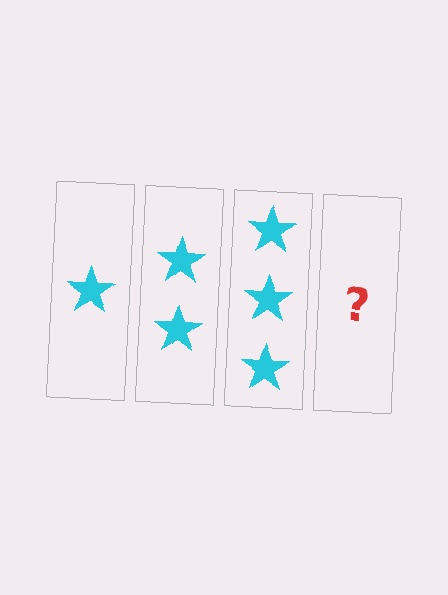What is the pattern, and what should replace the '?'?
The pattern is that each step adds one more star. The '?' should be 4 stars.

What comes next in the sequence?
The next element should be 4 stars.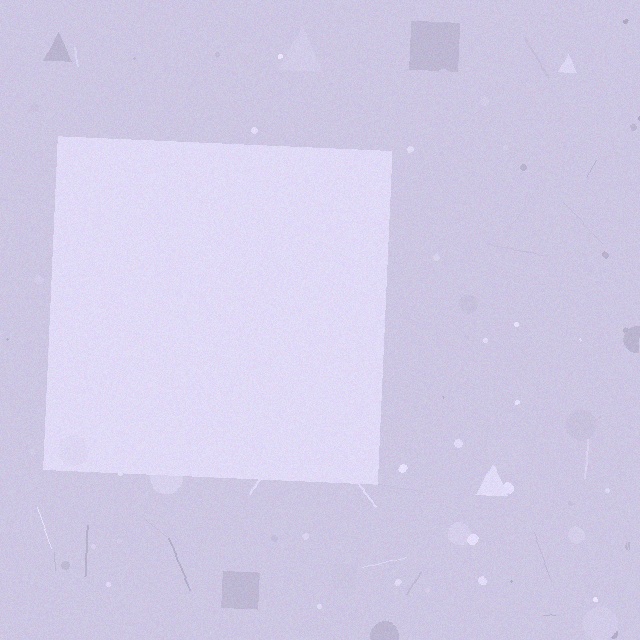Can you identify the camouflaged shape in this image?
The camouflaged shape is a square.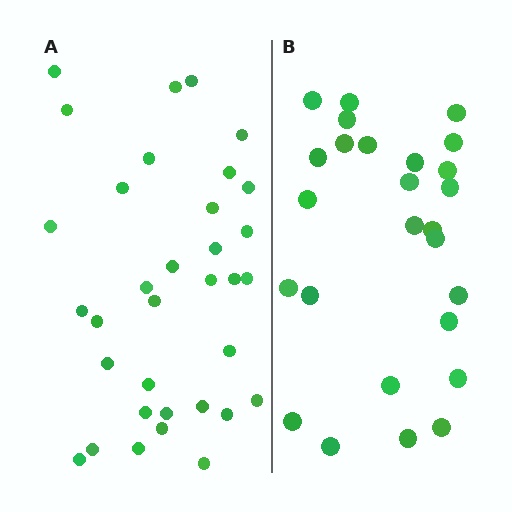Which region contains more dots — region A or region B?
Region A (the left region) has more dots.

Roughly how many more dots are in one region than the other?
Region A has roughly 8 or so more dots than region B.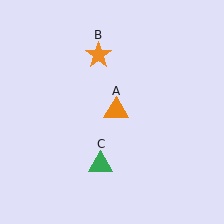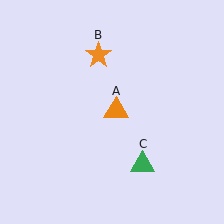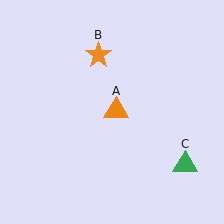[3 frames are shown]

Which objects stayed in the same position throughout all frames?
Orange triangle (object A) and orange star (object B) remained stationary.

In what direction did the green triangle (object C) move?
The green triangle (object C) moved right.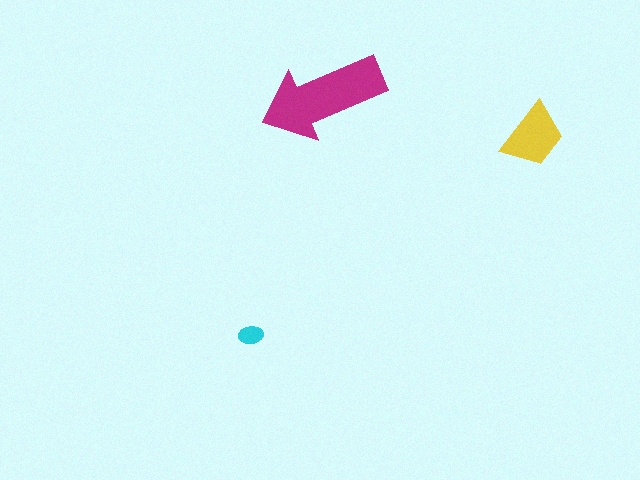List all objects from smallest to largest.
The cyan ellipse, the yellow trapezoid, the magenta arrow.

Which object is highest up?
The magenta arrow is topmost.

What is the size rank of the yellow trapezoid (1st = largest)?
2nd.